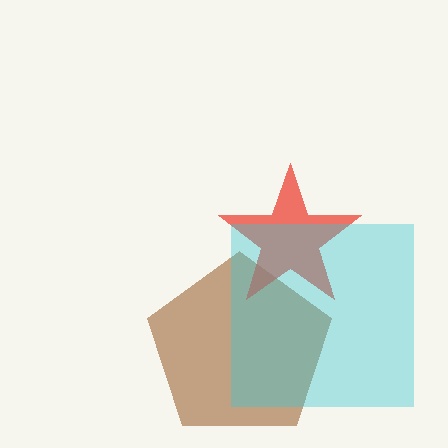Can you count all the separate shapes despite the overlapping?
Yes, there are 3 separate shapes.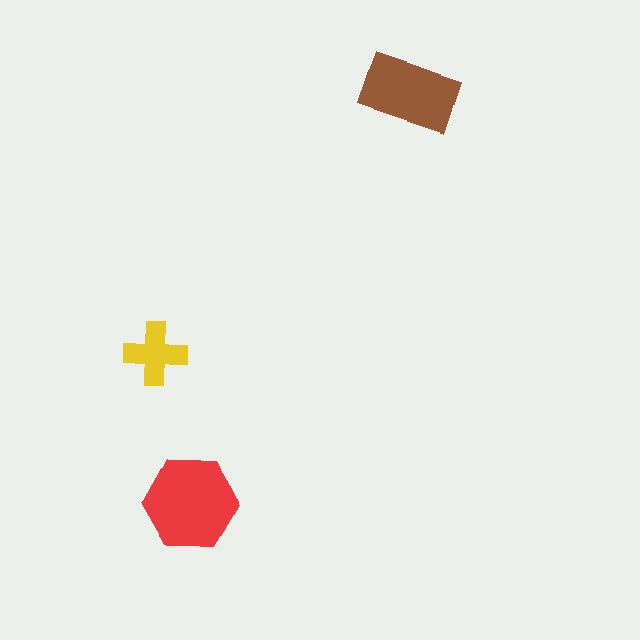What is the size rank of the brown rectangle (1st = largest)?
2nd.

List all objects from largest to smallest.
The red hexagon, the brown rectangle, the yellow cross.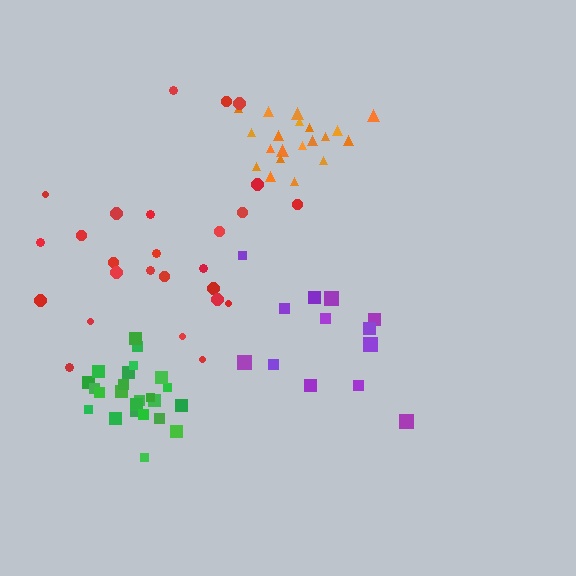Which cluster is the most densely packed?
Orange.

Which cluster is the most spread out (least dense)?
Purple.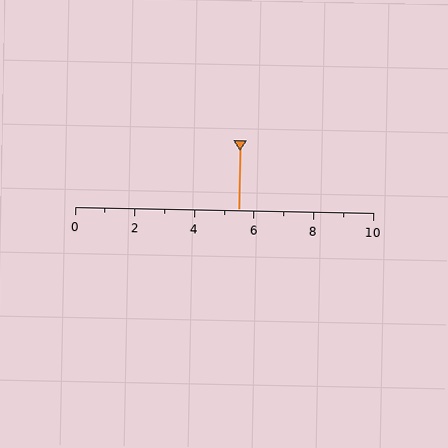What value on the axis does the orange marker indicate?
The marker indicates approximately 5.5.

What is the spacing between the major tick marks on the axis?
The major ticks are spaced 2 apart.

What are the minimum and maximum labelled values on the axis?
The axis runs from 0 to 10.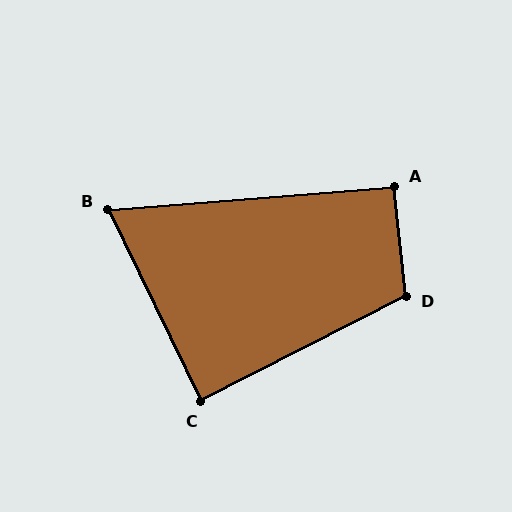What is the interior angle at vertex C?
Approximately 89 degrees (approximately right).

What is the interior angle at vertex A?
Approximately 91 degrees (approximately right).